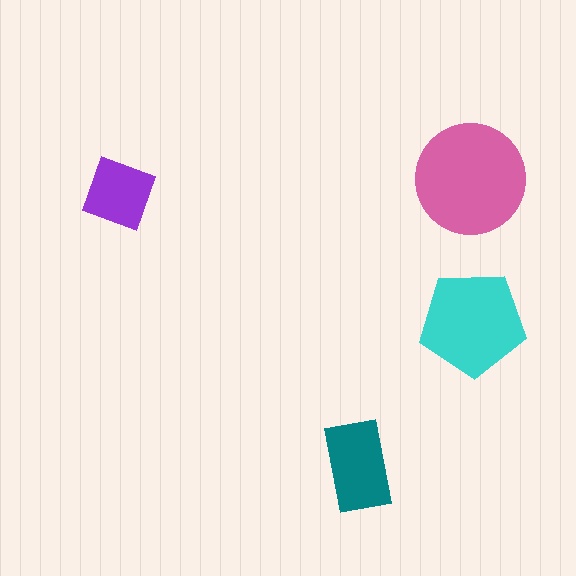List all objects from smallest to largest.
The purple diamond, the teal rectangle, the cyan pentagon, the pink circle.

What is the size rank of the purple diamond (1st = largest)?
4th.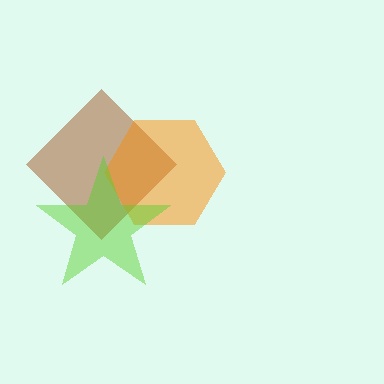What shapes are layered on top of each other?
The layered shapes are: a brown diamond, an orange hexagon, a lime star.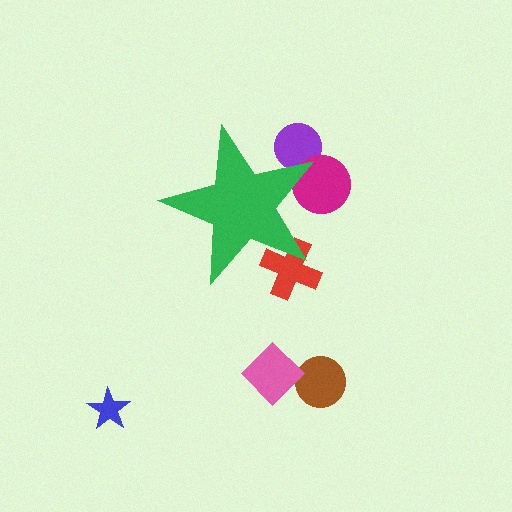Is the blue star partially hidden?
No, the blue star is fully visible.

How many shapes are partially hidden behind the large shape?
3 shapes are partially hidden.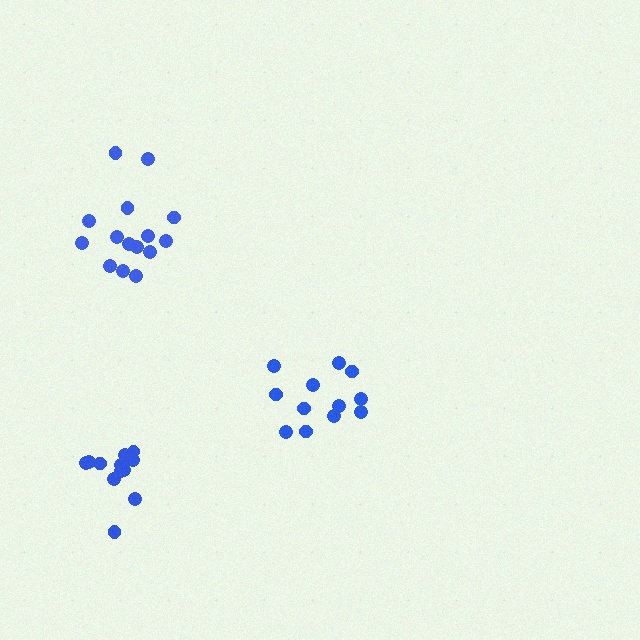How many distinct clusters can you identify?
There are 3 distinct clusters.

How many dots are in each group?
Group 1: 12 dots, Group 2: 15 dots, Group 3: 12 dots (39 total).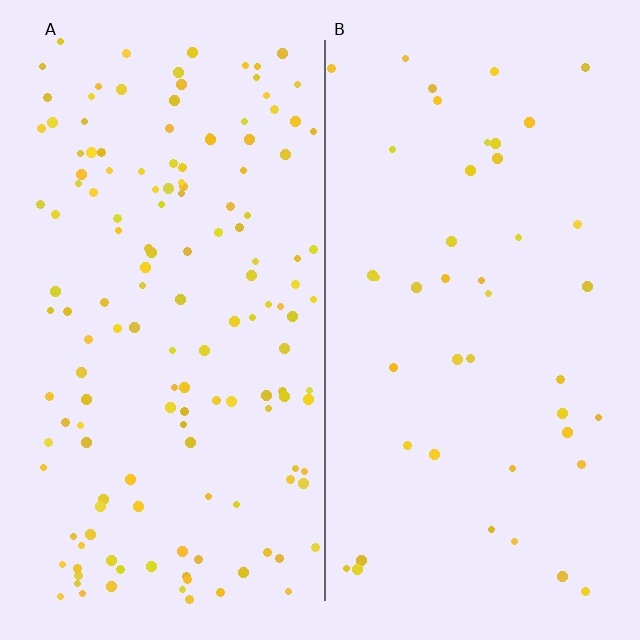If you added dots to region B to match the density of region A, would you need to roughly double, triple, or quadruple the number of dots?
Approximately triple.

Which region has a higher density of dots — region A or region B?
A (the left).